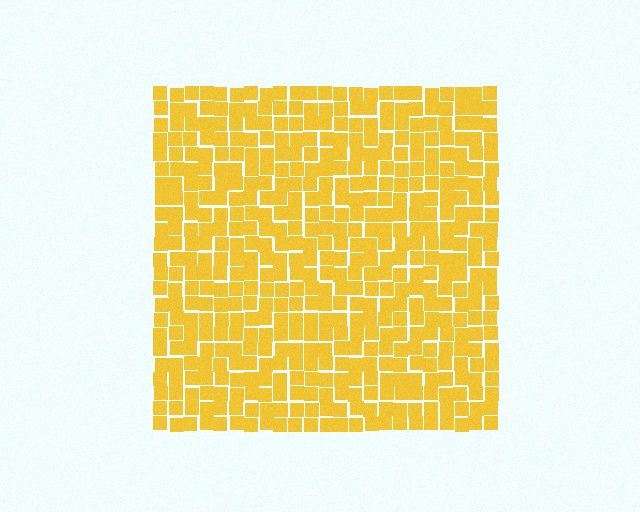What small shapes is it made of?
It is made of small squares.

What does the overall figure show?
The overall figure shows a square.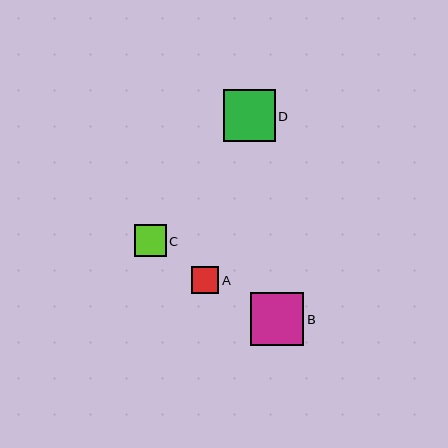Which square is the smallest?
Square A is the smallest with a size of approximately 27 pixels.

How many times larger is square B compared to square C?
Square B is approximately 1.7 times the size of square C.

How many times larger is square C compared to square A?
Square C is approximately 1.2 times the size of square A.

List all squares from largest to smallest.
From largest to smallest: B, D, C, A.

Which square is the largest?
Square B is the largest with a size of approximately 53 pixels.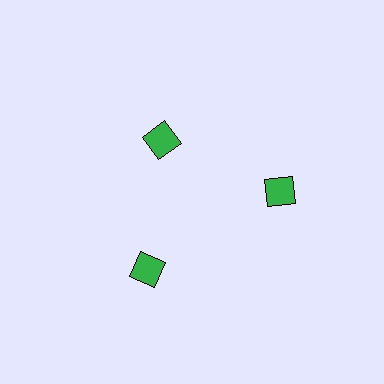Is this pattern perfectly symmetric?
No. The 3 green diamonds are arranged in a ring, but one element near the 11 o'clock position is pulled inward toward the center, breaking the 3-fold rotational symmetry.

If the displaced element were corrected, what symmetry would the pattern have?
It would have 3-fold rotational symmetry — the pattern would map onto itself every 120 degrees.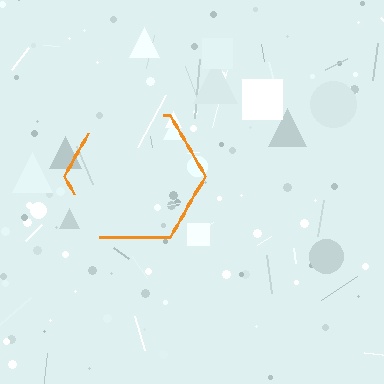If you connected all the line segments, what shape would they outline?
They would outline a hexagon.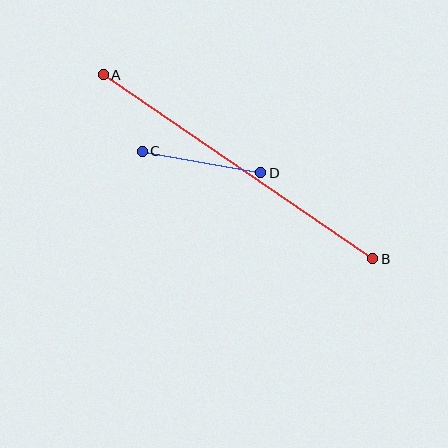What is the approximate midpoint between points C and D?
The midpoint is at approximately (202, 162) pixels.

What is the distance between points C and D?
The distance is approximately 121 pixels.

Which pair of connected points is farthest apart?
Points A and B are farthest apart.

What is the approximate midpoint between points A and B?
The midpoint is at approximately (238, 167) pixels.